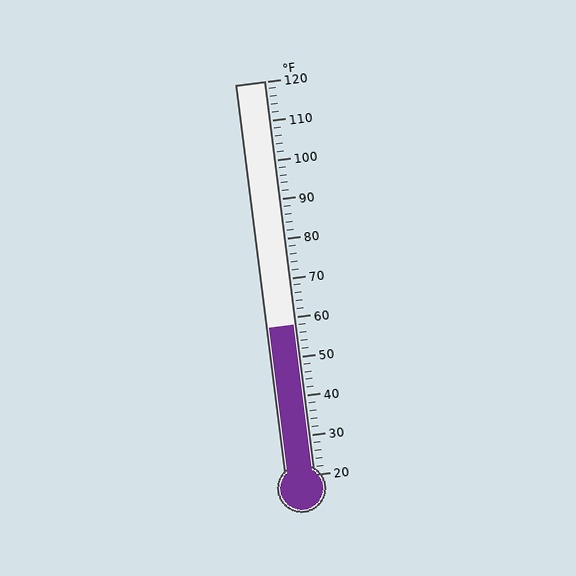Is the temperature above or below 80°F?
The temperature is below 80°F.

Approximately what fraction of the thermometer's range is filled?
The thermometer is filled to approximately 40% of its range.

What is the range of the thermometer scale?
The thermometer scale ranges from 20°F to 120°F.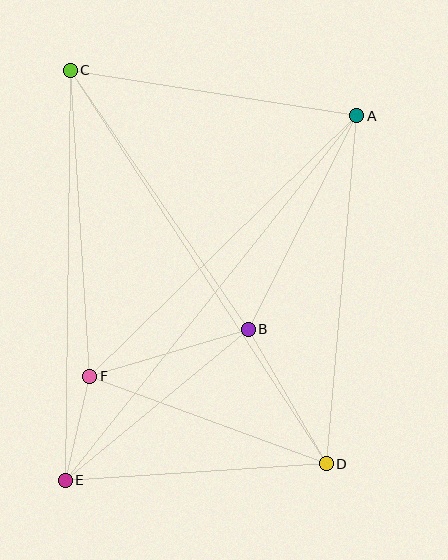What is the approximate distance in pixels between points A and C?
The distance between A and C is approximately 290 pixels.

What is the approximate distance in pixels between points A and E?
The distance between A and E is approximately 467 pixels.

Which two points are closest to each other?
Points E and F are closest to each other.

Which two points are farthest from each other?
Points C and D are farthest from each other.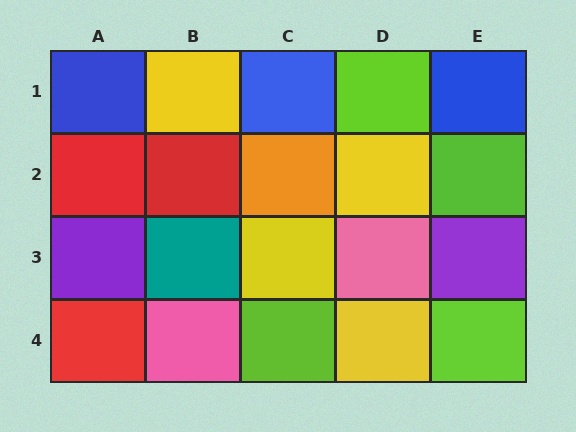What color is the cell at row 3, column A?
Purple.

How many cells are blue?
3 cells are blue.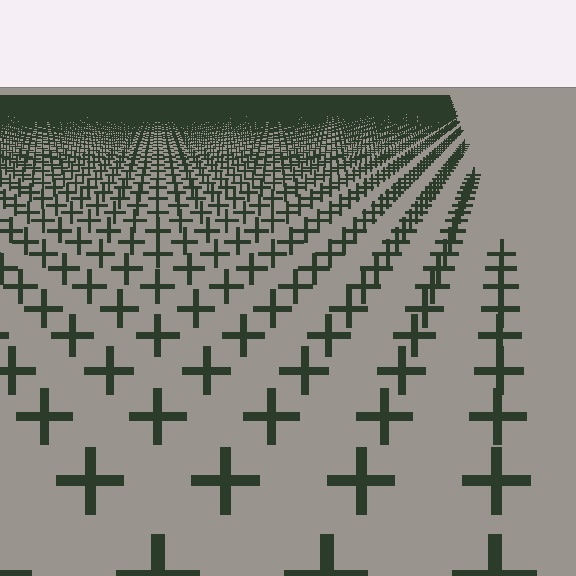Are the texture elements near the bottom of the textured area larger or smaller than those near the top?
Larger. Near the bottom, elements are closer to the viewer and appear at a bigger on-screen size.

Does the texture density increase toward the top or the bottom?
Density increases toward the top.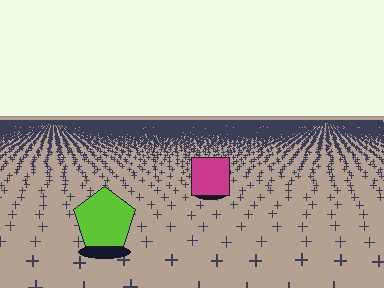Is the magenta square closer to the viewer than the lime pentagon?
No. The lime pentagon is closer — you can tell from the texture gradient: the ground texture is coarser near it.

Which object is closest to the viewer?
The lime pentagon is closest. The texture marks near it are larger and more spread out.